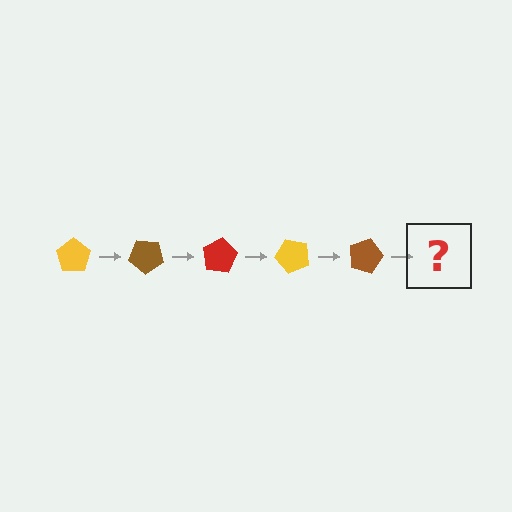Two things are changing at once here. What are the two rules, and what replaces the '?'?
The two rules are that it rotates 40 degrees each step and the color cycles through yellow, brown, and red. The '?' should be a red pentagon, rotated 200 degrees from the start.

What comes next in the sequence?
The next element should be a red pentagon, rotated 200 degrees from the start.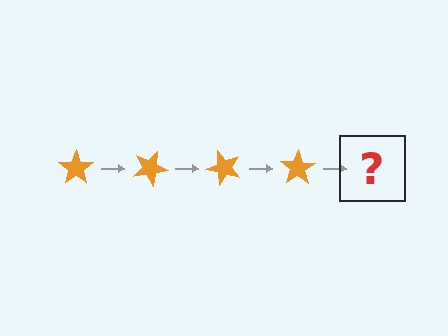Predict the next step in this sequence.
The next step is an orange star rotated 100 degrees.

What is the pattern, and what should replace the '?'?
The pattern is that the star rotates 25 degrees each step. The '?' should be an orange star rotated 100 degrees.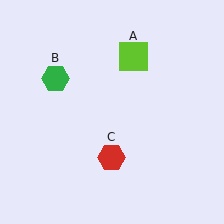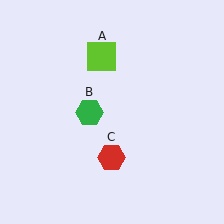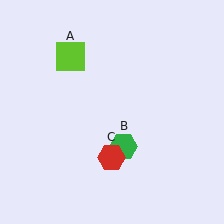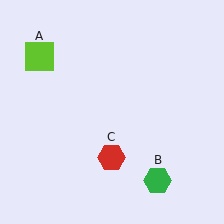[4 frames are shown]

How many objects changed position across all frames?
2 objects changed position: lime square (object A), green hexagon (object B).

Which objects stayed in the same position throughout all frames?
Red hexagon (object C) remained stationary.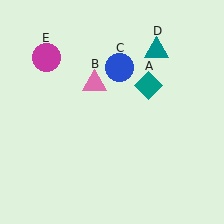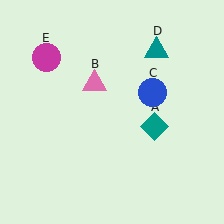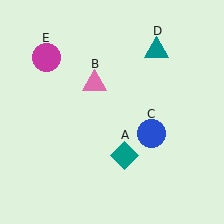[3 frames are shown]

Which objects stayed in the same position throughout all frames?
Pink triangle (object B) and teal triangle (object D) and magenta circle (object E) remained stationary.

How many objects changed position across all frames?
2 objects changed position: teal diamond (object A), blue circle (object C).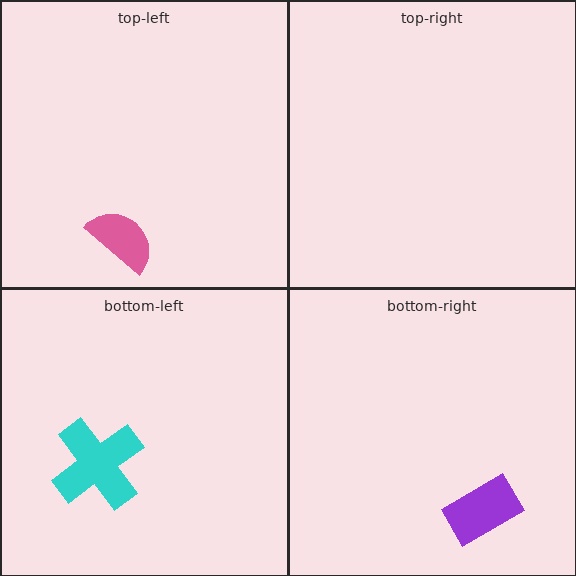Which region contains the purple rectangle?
The bottom-right region.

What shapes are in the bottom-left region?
The cyan cross.